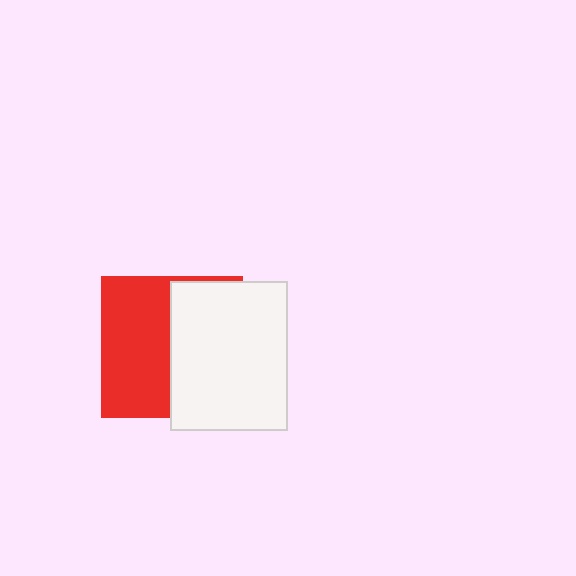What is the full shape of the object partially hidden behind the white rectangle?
The partially hidden object is a red square.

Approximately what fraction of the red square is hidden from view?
Roughly 50% of the red square is hidden behind the white rectangle.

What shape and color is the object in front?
The object in front is a white rectangle.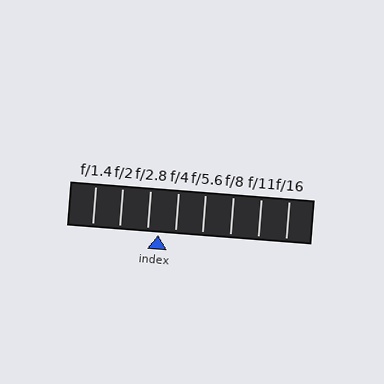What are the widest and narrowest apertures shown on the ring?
The widest aperture shown is f/1.4 and the narrowest is f/16.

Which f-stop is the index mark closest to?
The index mark is closest to f/2.8.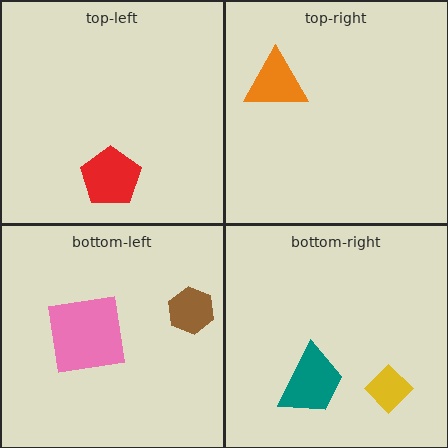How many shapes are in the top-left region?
1.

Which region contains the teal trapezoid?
The bottom-right region.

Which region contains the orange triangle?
The top-right region.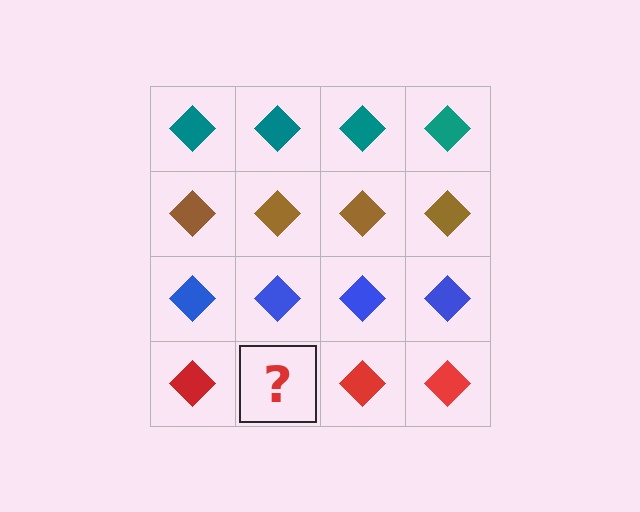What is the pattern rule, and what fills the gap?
The rule is that each row has a consistent color. The gap should be filled with a red diamond.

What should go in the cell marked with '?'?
The missing cell should contain a red diamond.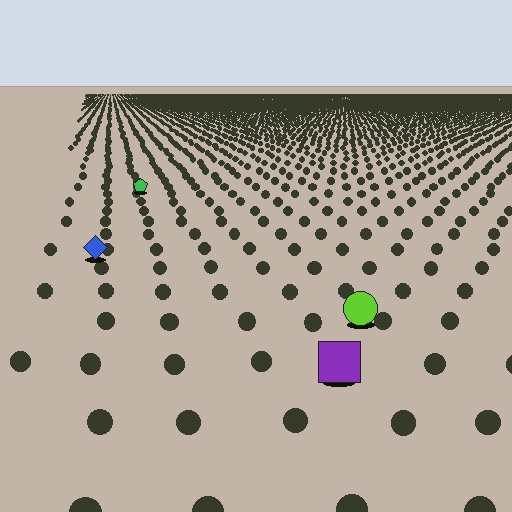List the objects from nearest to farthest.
From nearest to farthest: the purple square, the lime circle, the blue diamond, the green pentagon.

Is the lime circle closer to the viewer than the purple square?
No. The purple square is closer — you can tell from the texture gradient: the ground texture is coarser near it.